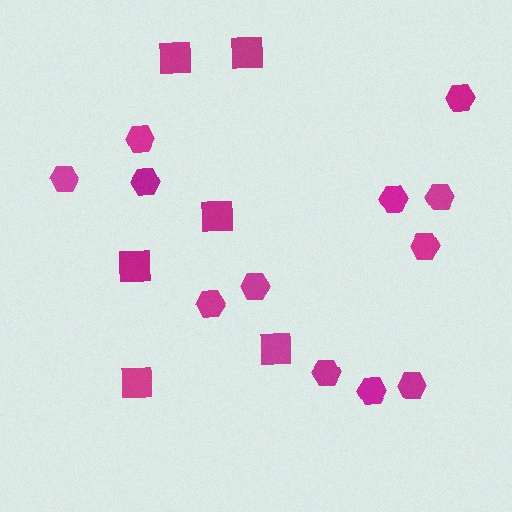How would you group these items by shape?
There are 2 groups: one group of hexagons (12) and one group of squares (6).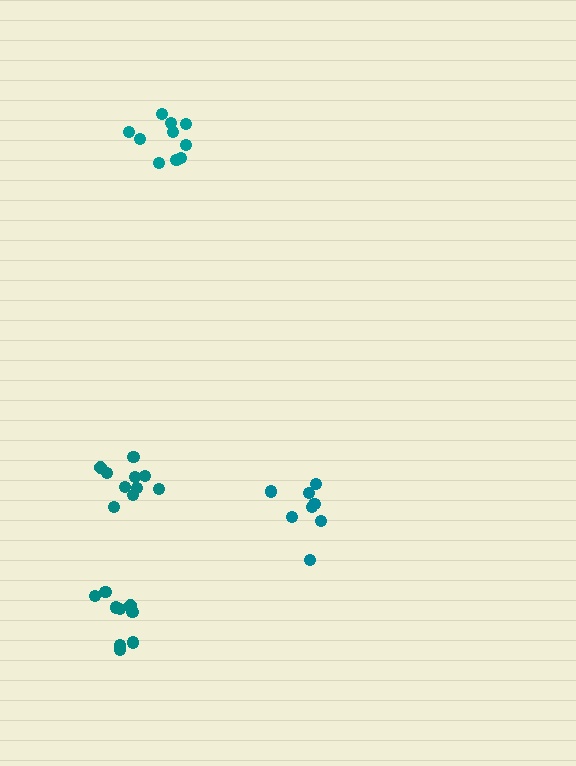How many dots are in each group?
Group 1: 10 dots, Group 2: 8 dots, Group 3: 10 dots, Group 4: 9 dots (37 total).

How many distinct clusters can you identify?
There are 4 distinct clusters.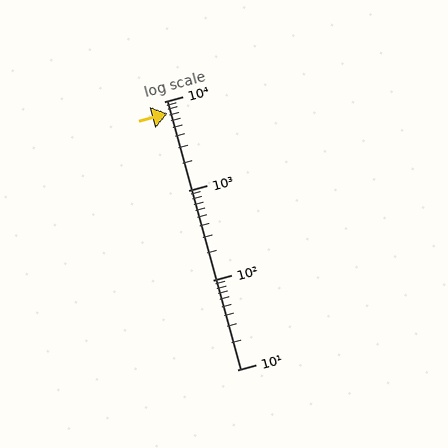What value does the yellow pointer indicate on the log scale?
The pointer indicates approximately 7400.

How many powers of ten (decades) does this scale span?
The scale spans 3 decades, from 10 to 10000.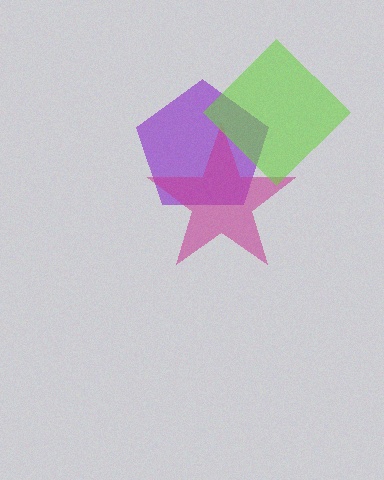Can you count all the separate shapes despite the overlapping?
Yes, there are 3 separate shapes.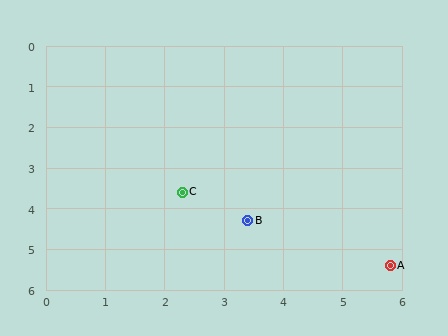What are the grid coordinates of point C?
Point C is at approximately (2.3, 3.6).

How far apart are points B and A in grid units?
Points B and A are about 2.6 grid units apart.